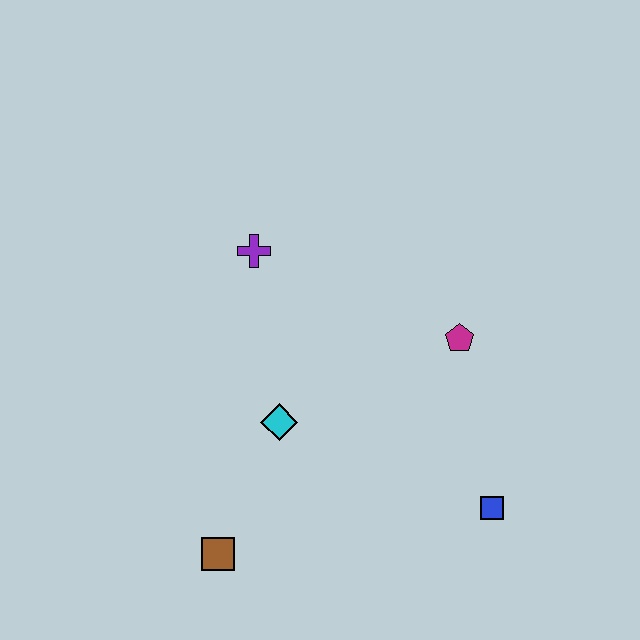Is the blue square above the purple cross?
No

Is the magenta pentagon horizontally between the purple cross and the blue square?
Yes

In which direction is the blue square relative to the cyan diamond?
The blue square is to the right of the cyan diamond.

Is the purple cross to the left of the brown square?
No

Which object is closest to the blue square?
The magenta pentagon is closest to the blue square.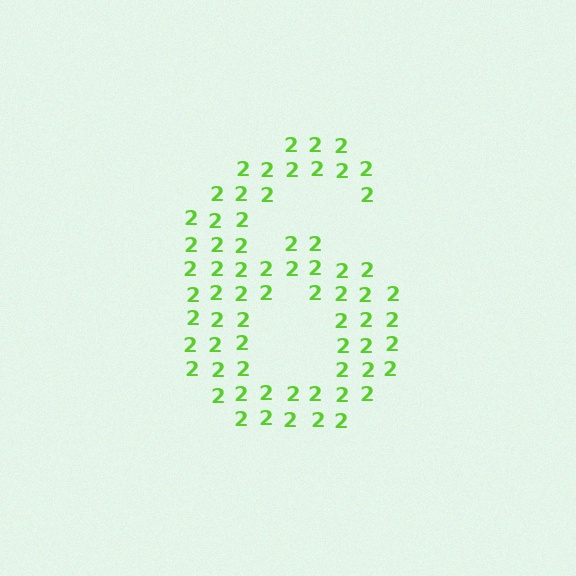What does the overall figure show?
The overall figure shows the digit 6.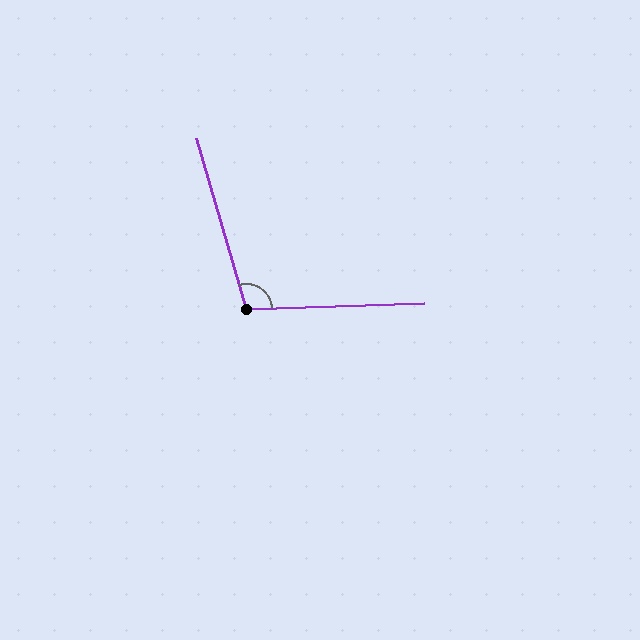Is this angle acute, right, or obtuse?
It is obtuse.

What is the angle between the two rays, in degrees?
Approximately 104 degrees.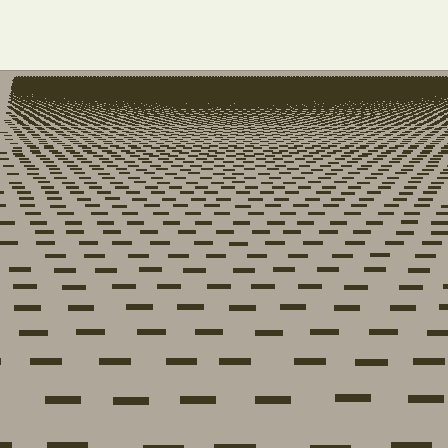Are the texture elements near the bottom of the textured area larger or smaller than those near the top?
Larger. Near the bottom, elements are closer to the viewer and appear at a bigger on-screen size.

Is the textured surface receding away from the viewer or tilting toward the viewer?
The surface is receding away from the viewer. Texture elements get smaller and denser toward the top.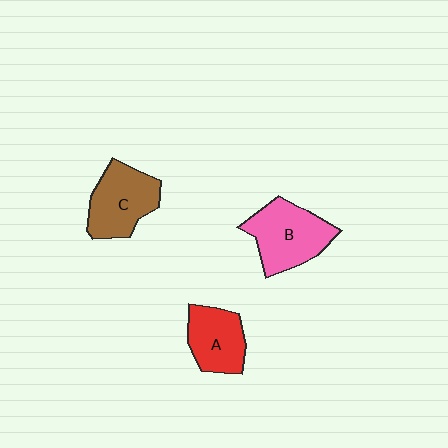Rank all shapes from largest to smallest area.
From largest to smallest: B (pink), C (brown), A (red).